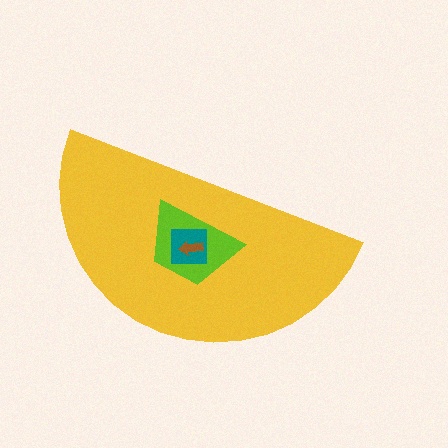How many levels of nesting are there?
4.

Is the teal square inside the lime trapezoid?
Yes.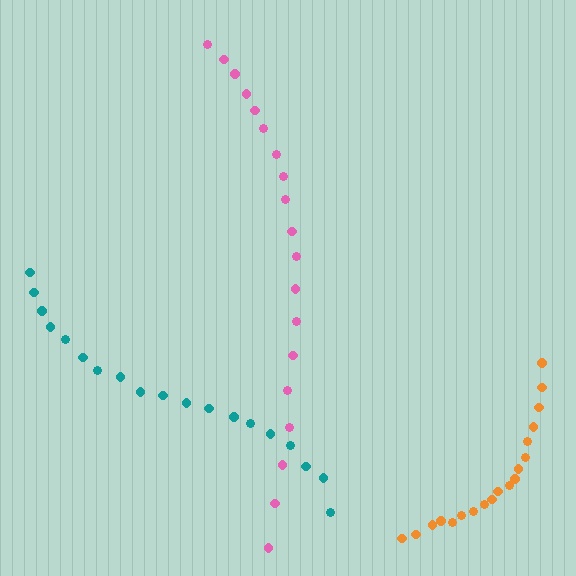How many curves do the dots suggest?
There are 3 distinct paths.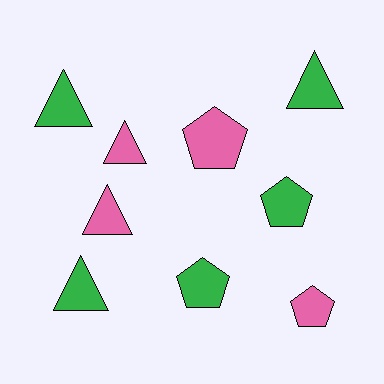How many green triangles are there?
There are 3 green triangles.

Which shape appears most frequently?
Triangle, with 5 objects.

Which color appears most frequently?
Green, with 5 objects.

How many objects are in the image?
There are 9 objects.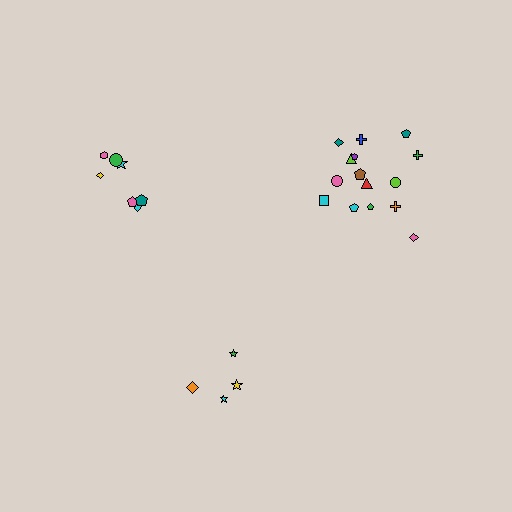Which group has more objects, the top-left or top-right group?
The top-right group.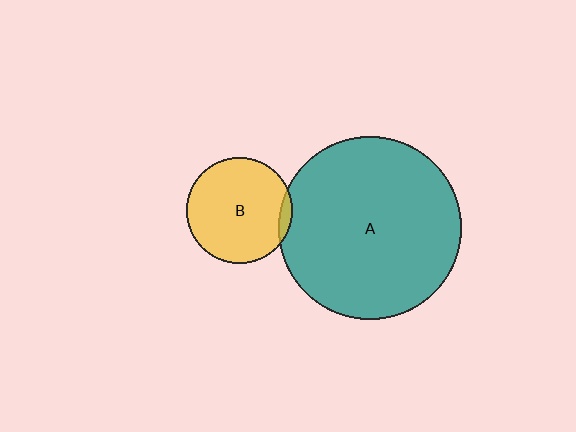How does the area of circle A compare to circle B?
Approximately 3.0 times.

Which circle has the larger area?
Circle A (teal).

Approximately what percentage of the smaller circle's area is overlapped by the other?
Approximately 5%.